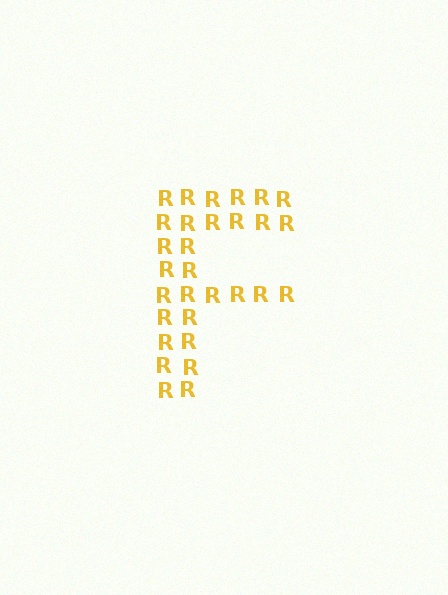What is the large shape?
The large shape is the letter F.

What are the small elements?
The small elements are letter R's.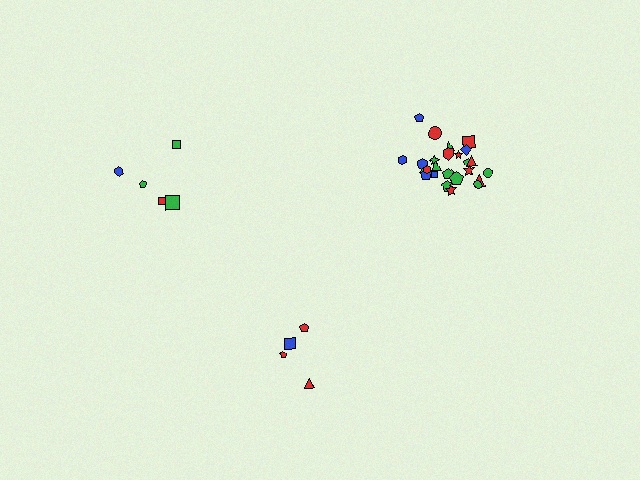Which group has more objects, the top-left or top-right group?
The top-right group.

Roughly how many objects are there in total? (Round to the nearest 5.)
Roughly 35 objects in total.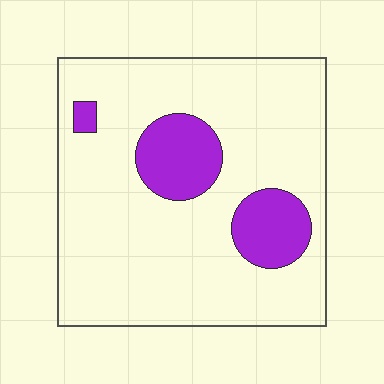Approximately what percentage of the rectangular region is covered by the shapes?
Approximately 15%.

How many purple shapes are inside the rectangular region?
3.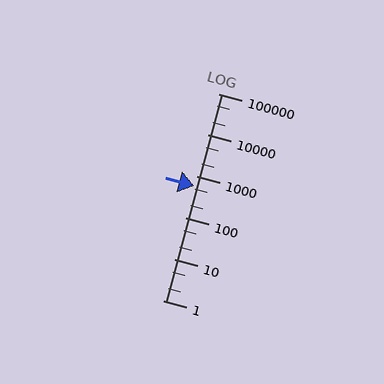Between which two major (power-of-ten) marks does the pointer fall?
The pointer is between 100 and 1000.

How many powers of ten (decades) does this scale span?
The scale spans 5 decades, from 1 to 100000.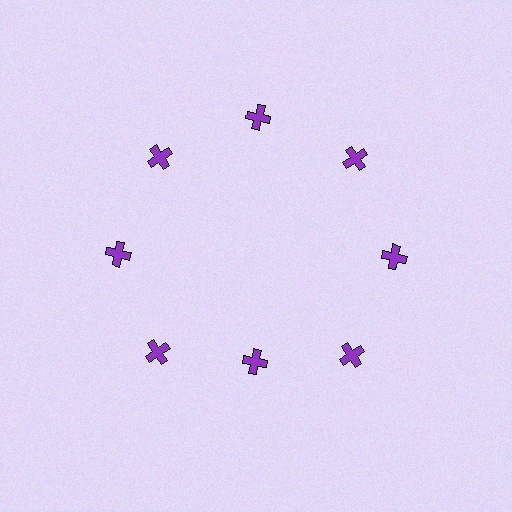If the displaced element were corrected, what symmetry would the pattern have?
It would have 8-fold rotational symmetry — the pattern would map onto itself every 45 degrees.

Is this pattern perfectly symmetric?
No. The 8 purple crosses are arranged in a ring, but one element near the 6 o'clock position is pulled inward toward the center, breaking the 8-fold rotational symmetry.